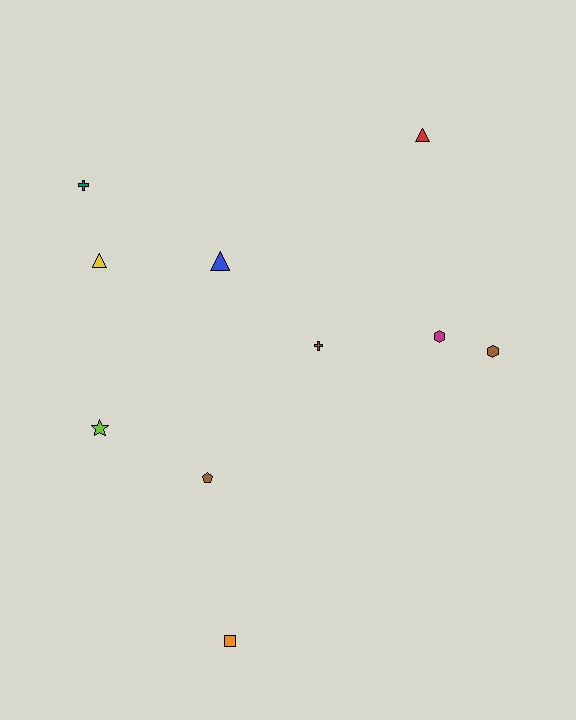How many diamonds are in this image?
There are no diamonds.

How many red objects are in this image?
There is 1 red object.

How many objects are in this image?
There are 10 objects.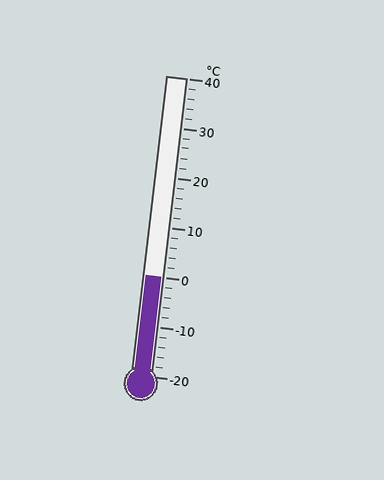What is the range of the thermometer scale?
The thermometer scale ranges from -20°C to 40°C.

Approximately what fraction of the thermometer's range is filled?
The thermometer is filled to approximately 35% of its range.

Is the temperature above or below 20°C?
The temperature is below 20°C.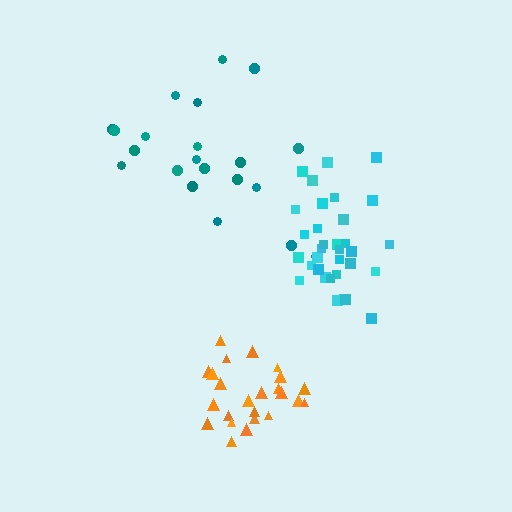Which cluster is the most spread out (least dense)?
Teal.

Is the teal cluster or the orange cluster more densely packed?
Orange.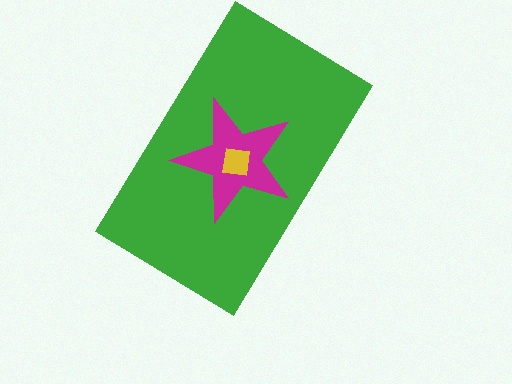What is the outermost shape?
The green rectangle.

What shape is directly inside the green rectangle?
The magenta star.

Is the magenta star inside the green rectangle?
Yes.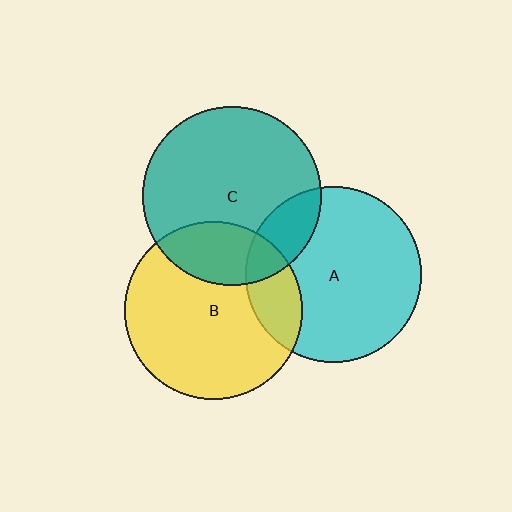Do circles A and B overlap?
Yes.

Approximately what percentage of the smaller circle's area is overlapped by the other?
Approximately 20%.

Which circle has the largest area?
Circle C (teal).